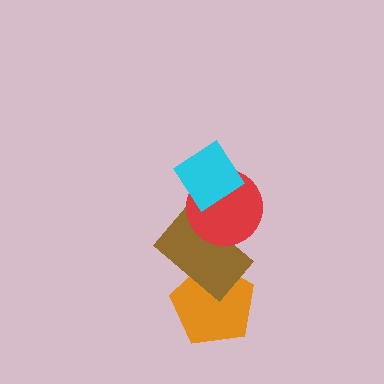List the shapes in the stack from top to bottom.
From top to bottom: the cyan diamond, the red circle, the brown rectangle, the orange pentagon.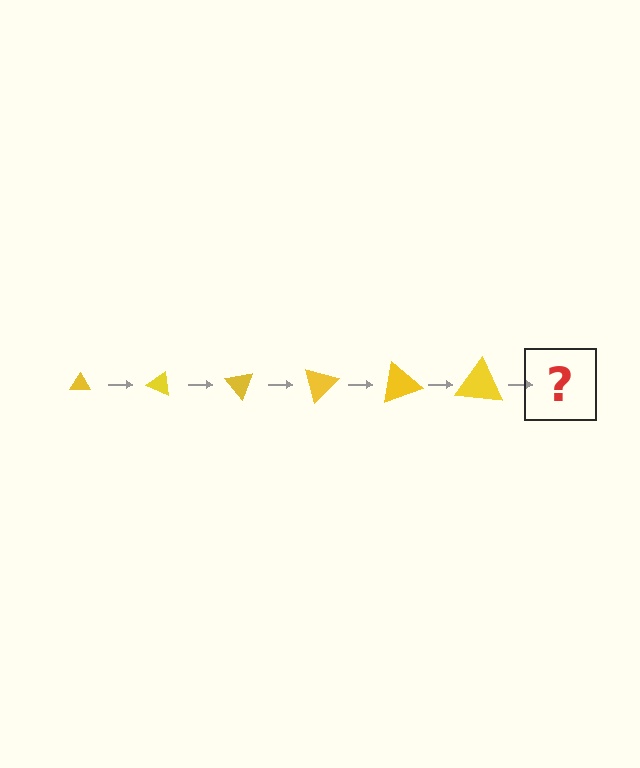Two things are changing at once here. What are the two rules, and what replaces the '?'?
The two rules are that the triangle grows larger each step and it rotates 25 degrees each step. The '?' should be a triangle, larger than the previous one and rotated 150 degrees from the start.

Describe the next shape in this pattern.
It should be a triangle, larger than the previous one and rotated 150 degrees from the start.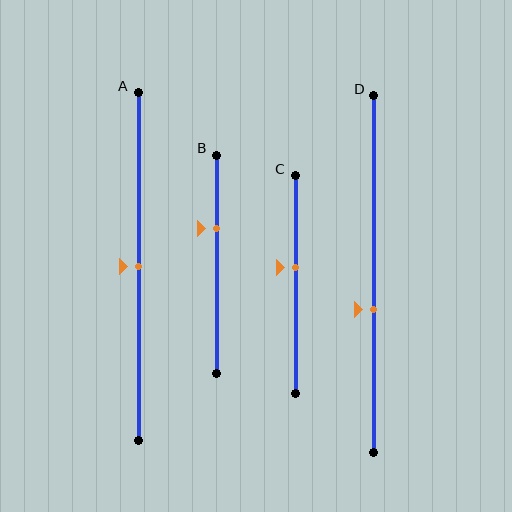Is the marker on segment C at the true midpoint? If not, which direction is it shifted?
No, the marker on segment C is shifted upward by about 8% of the segment length.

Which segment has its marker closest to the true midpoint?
Segment A has its marker closest to the true midpoint.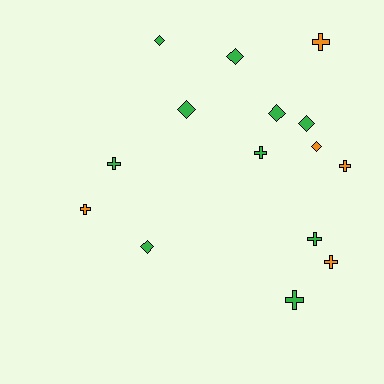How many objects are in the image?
There are 15 objects.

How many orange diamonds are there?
There is 1 orange diamond.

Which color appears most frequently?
Green, with 10 objects.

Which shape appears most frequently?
Cross, with 8 objects.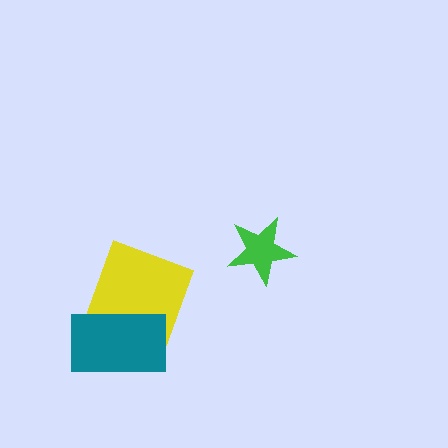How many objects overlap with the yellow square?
1 object overlaps with the yellow square.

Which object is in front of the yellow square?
The teal rectangle is in front of the yellow square.